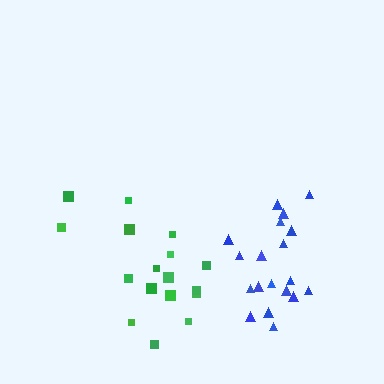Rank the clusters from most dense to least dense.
blue, green.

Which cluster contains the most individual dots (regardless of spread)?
Blue (19).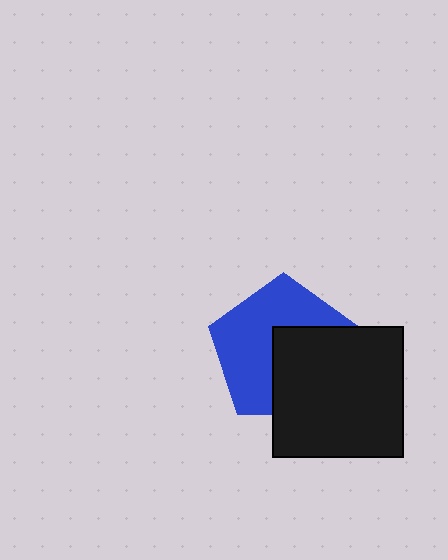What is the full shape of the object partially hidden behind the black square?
The partially hidden object is a blue pentagon.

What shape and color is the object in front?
The object in front is a black square.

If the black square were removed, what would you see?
You would see the complete blue pentagon.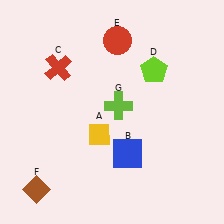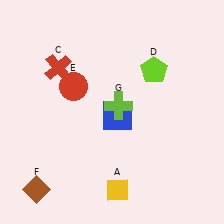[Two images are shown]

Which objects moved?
The objects that moved are: the yellow diamond (A), the blue square (B), the red circle (E).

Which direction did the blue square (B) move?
The blue square (B) moved up.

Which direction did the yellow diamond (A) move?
The yellow diamond (A) moved down.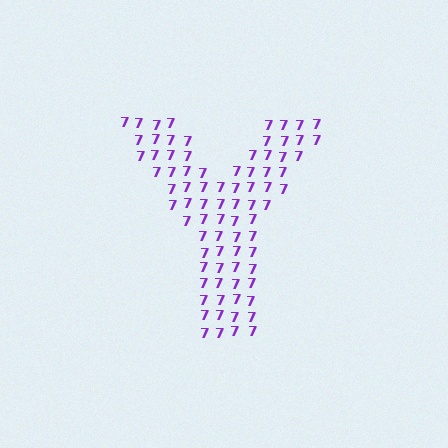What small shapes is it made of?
It is made of small digit 7's.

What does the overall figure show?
The overall figure shows the letter Y.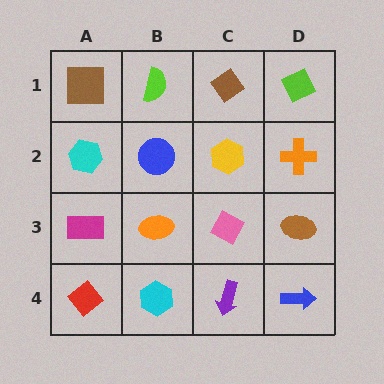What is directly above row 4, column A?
A magenta rectangle.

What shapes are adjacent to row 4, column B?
An orange ellipse (row 3, column B), a red diamond (row 4, column A), a purple arrow (row 4, column C).